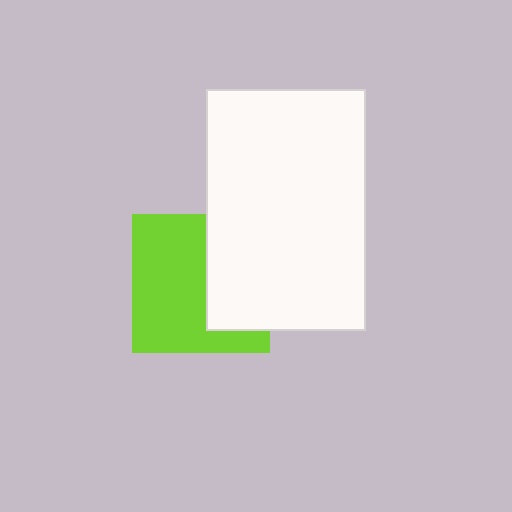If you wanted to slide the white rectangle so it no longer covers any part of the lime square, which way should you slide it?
Slide it right — that is the most direct way to separate the two shapes.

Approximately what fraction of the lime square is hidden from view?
Roughly 39% of the lime square is hidden behind the white rectangle.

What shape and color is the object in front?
The object in front is a white rectangle.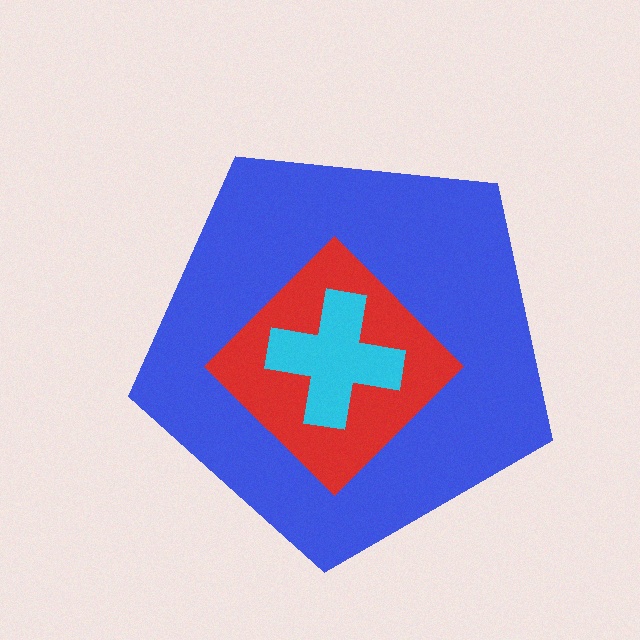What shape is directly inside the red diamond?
The cyan cross.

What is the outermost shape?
The blue pentagon.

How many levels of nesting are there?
3.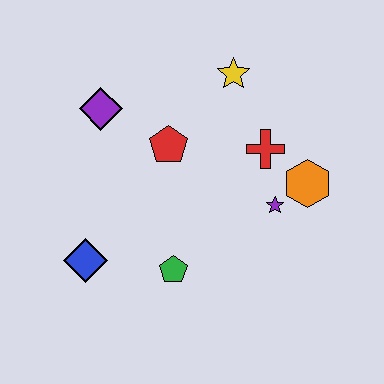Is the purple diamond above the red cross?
Yes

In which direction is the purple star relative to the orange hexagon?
The purple star is to the left of the orange hexagon.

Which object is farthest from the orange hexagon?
The blue diamond is farthest from the orange hexagon.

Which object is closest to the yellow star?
The red cross is closest to the yellow star.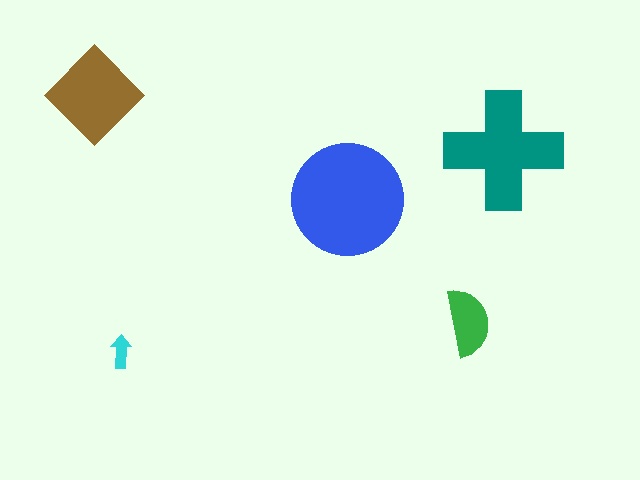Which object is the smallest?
The cyan arrow.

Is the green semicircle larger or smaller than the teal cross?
Smaller.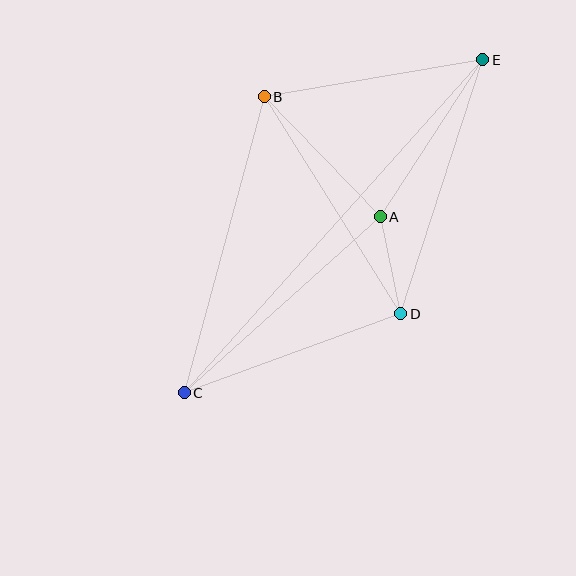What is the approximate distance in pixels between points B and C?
The distance between B and C is approximately 307 pixels.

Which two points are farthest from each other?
Points C and E are farthest from each other.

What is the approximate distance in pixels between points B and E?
The distance between B and E is approximately 221 pixels.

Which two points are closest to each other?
Points A and D are closest to each other.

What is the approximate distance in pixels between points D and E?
The distance between D and E is approximately 267 pixels.